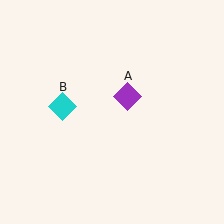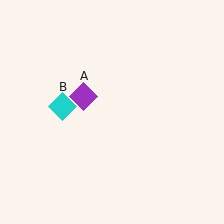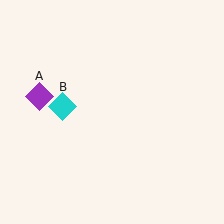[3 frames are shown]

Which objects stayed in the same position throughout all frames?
Cyan diamond (object B) remained stationary.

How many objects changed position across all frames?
1 object changed position: purple diamond (object A).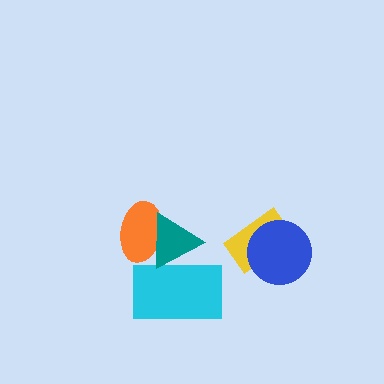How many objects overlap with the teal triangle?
2 objects overlap with the teal triangle.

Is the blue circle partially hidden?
No, no other shape covers it.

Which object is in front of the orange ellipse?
The teal triangle is in front of the orange ellipse.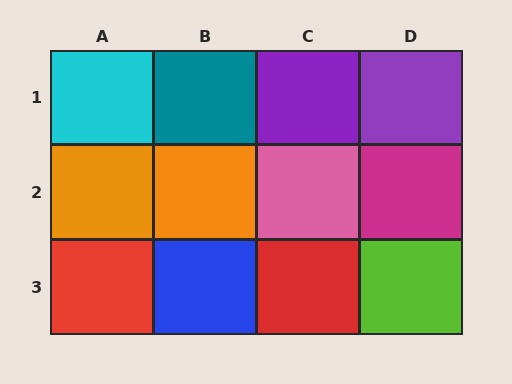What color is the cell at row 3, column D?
Lime.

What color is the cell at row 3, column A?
Red.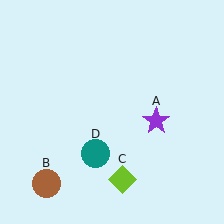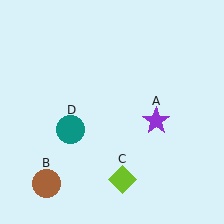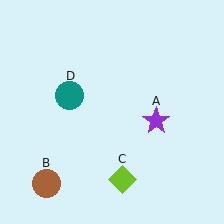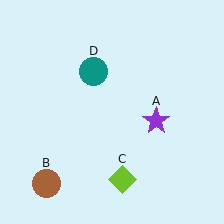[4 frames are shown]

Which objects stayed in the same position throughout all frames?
Purple star (object A) and brown circle (object B) and lime diamond (object C) remained stationary.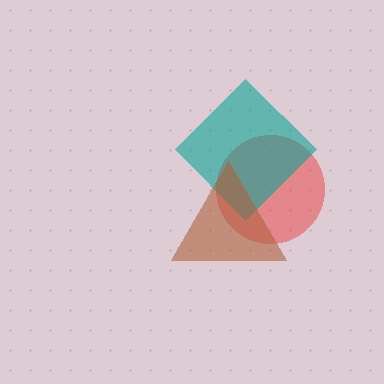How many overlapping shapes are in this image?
There are 3 overlapping shapes in the image.